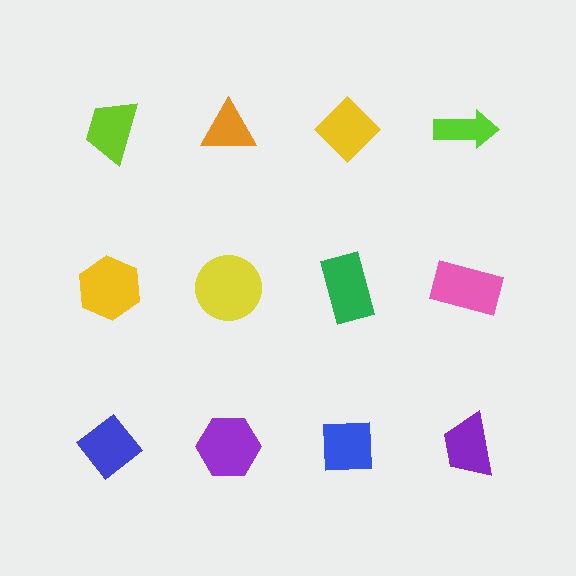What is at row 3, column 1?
A blue diamond.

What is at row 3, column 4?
A purple trapezoid.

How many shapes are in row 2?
4 shapes.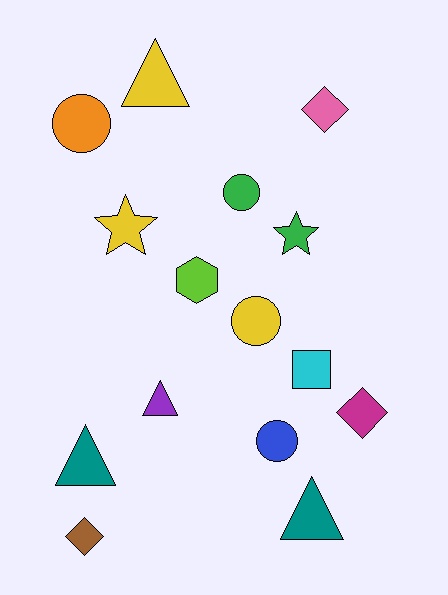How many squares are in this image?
There is 1 square.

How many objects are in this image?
There are 15 objects.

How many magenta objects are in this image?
There is 1 magenta object.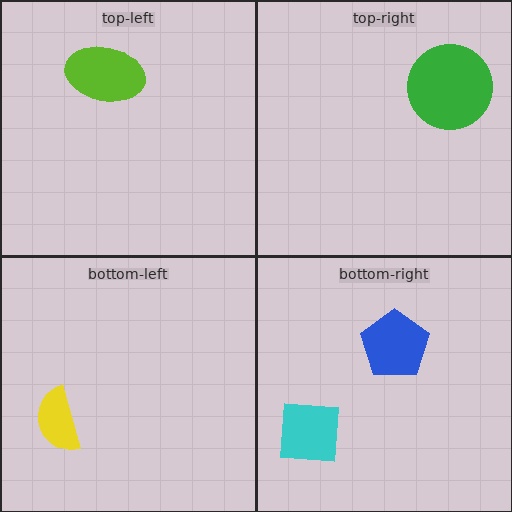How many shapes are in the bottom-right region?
2.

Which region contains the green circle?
The top-right region.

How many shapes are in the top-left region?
1.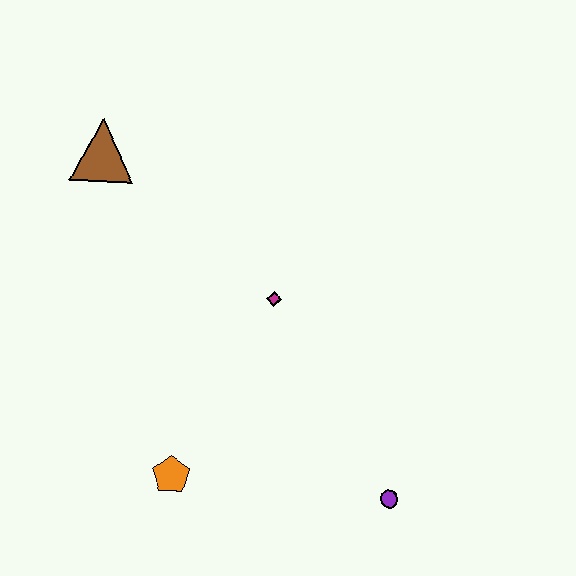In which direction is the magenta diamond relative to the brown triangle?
The magenta diamond is to the right of the brown triangle.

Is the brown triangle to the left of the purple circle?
Yes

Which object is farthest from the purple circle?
The brown triangle is farthest from the purple circle.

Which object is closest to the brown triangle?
The magenta diamond is closest to the brown triangle.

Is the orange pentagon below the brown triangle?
Yes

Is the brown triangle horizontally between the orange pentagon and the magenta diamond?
No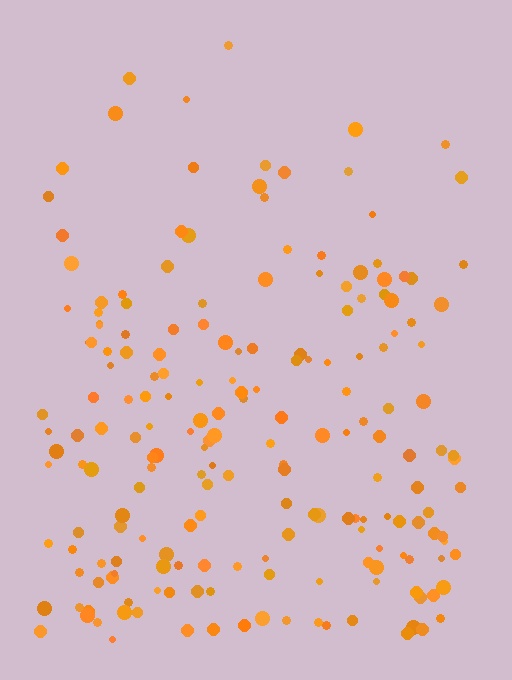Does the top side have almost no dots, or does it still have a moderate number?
Still a moderate number, just noticeably fewer than the bottom.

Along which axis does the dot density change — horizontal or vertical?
Vertical.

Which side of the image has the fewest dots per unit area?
The top.